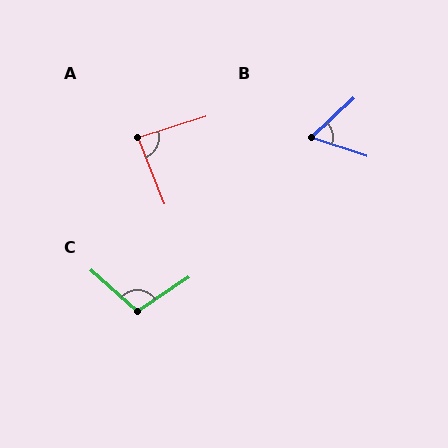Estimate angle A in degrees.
Approximately 86 degrees.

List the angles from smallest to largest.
B (61°), A (86°), C (105°).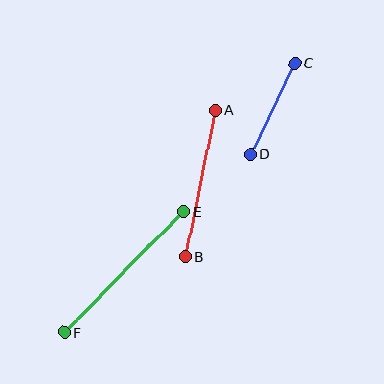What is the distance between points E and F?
The distance is approximately 169 pixels.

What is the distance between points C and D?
The distance is approximately 100 pixels.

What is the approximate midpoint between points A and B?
The midpoint is at approximately (200, 183) pixels.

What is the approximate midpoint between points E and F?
The midpoint is at approximately (124, 272) pixels.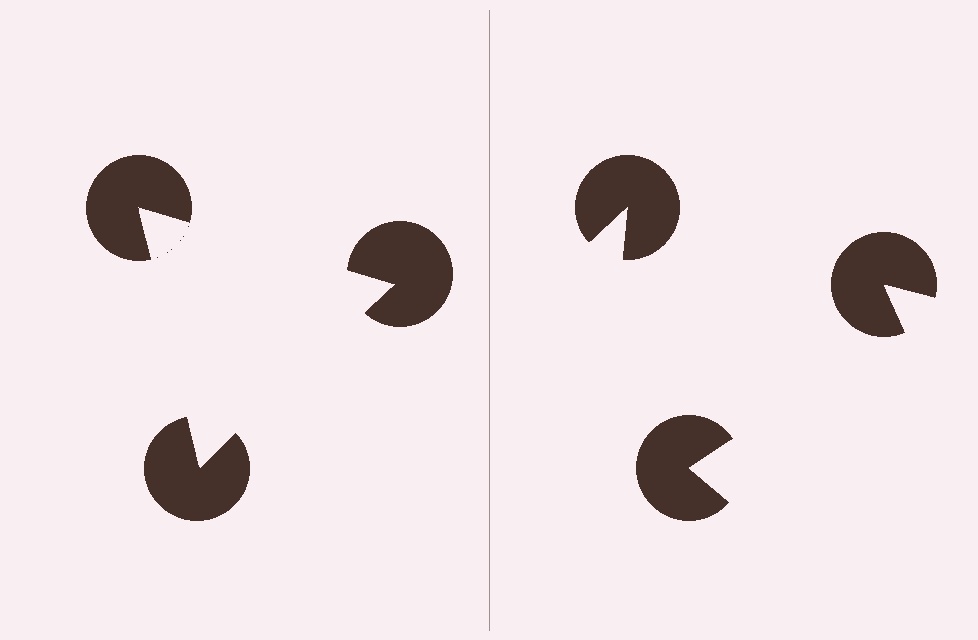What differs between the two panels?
The pac-man discs are positioned identically on both sides; only the wedge orientations differ. On the left they align to a triangle; on the right they are misaligned.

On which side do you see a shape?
An illusory triangle appears on the left side. On the right side the wedge cuts are rotated, so no coherent shape forms.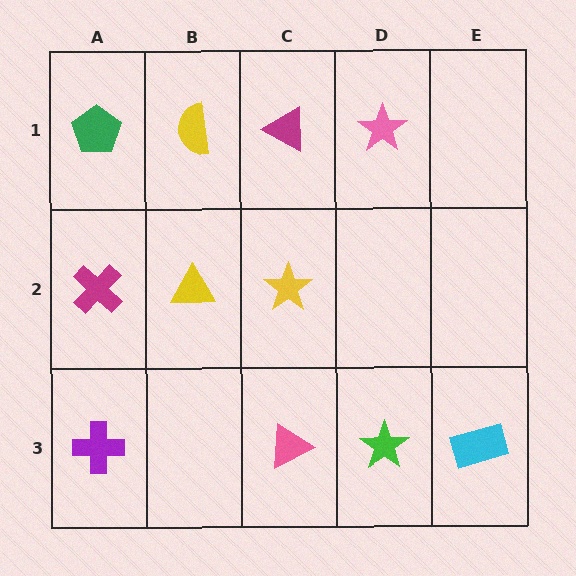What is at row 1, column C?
A magenta triangle.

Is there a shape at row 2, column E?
No, that cell is empty.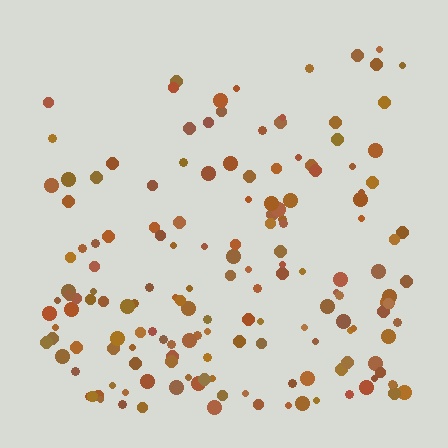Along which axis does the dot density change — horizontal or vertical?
Vertical.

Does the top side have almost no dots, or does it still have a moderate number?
Still a moderate number, just noticeably fewer than the bottom.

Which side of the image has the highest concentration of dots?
The bottom.